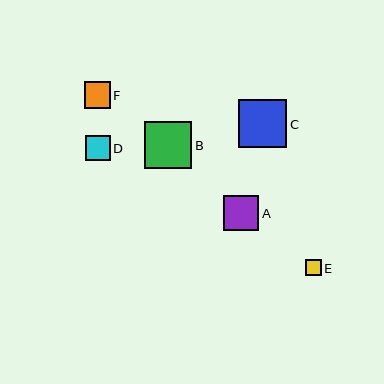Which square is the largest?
Square C is the largest with a size of approximately 48 pixels.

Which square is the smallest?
Square E is the smallest with a size of approximately 16 pixels.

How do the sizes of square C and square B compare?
Square C and square B are approximately the same size.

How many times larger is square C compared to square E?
Square C is approximately 3.0 times the size of square E.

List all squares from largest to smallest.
From largest to smallest: C, B, A, F, D, E.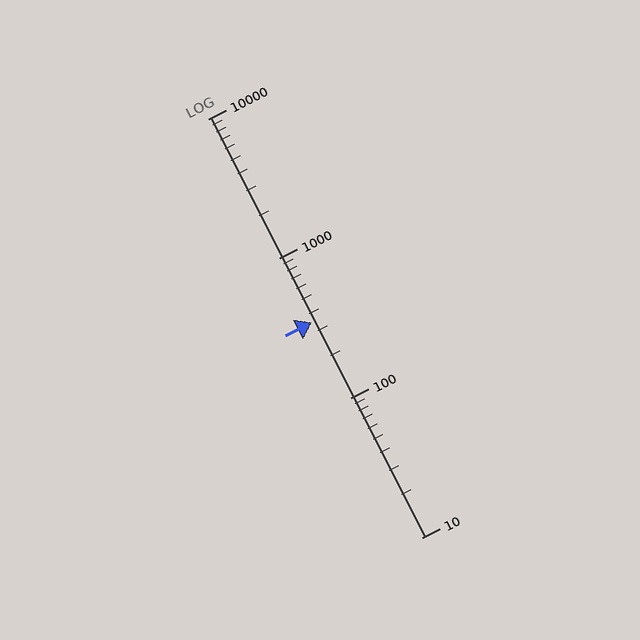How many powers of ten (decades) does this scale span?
The scale spans 3 decades, from 10 to 10000.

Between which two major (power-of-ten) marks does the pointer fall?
The pointer is between 100 and 1000.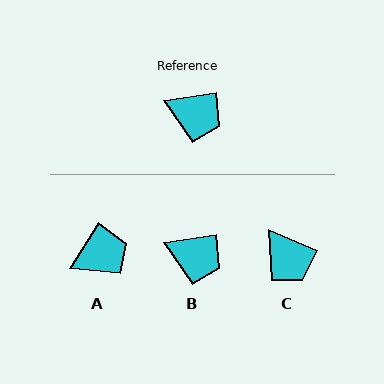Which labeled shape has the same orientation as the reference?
B.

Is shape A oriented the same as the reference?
No, it is off by about 49 degrees.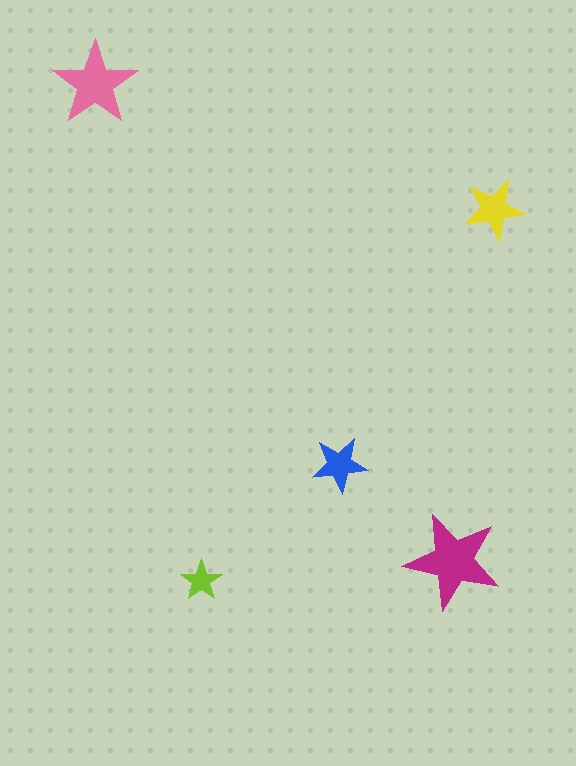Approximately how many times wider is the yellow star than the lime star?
About 1.5 times wider.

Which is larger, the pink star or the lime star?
The pink one.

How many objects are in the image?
There are 5 objects in the image.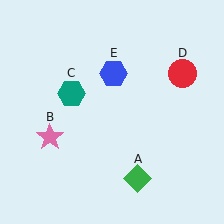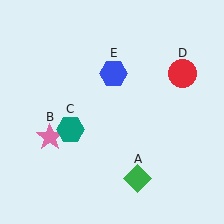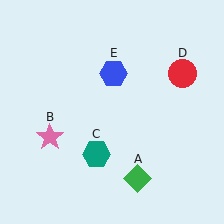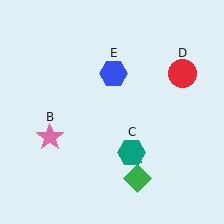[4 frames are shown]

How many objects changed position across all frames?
1 object changed position: teal hexagon (object C).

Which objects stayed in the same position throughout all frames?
Green diamond (object A) and pink star (object B) and red circle (object D) and blue hexagon (object E) remained stationary.